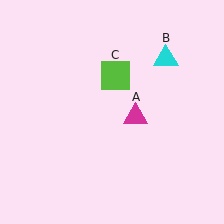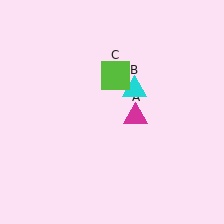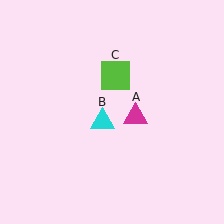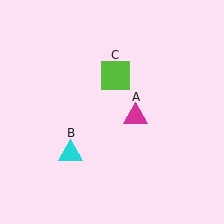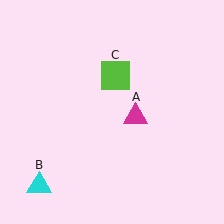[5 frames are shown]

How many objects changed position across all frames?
1 object changed position: cyan triangle (object B).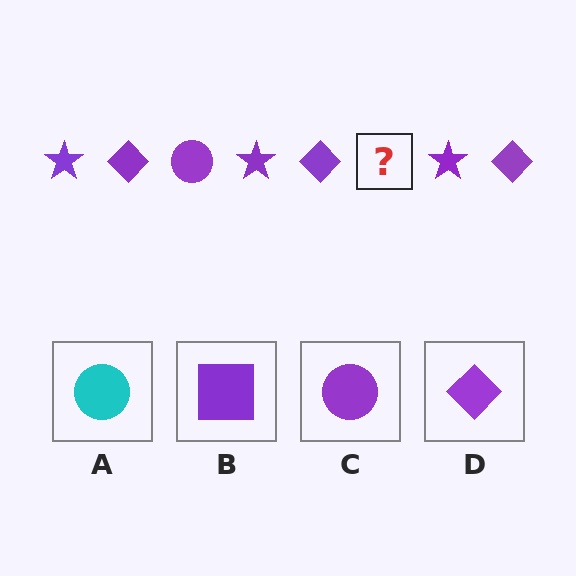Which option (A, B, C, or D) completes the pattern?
C.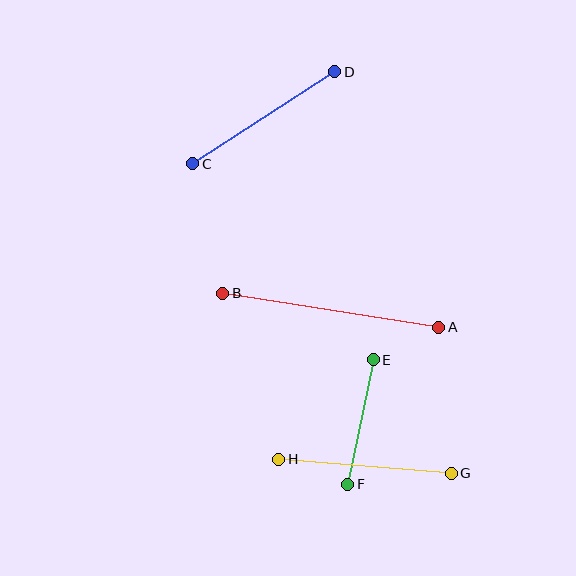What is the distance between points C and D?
The distance is approximately 169 pixels.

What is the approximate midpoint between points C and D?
The midpoint is at approximately (264, 118) pixels.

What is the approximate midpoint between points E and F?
The midpoint is at approximately (360, 422) pixels.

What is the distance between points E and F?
The distance is approximately 127 pixels.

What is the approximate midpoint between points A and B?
The midpoint is at approximately (331, 310) pixels.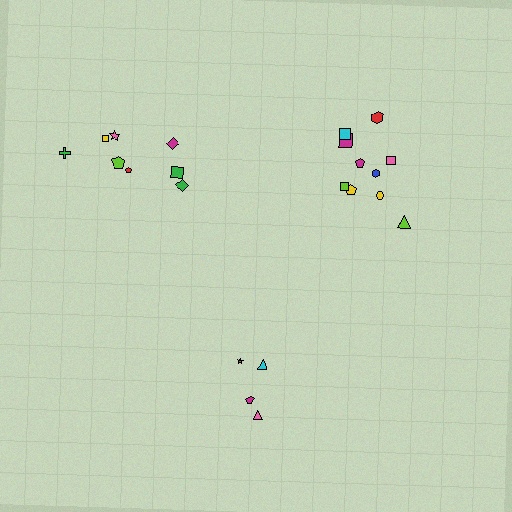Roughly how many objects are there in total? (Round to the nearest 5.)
Roughly 20 objects in total.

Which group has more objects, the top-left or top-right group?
The top-right group.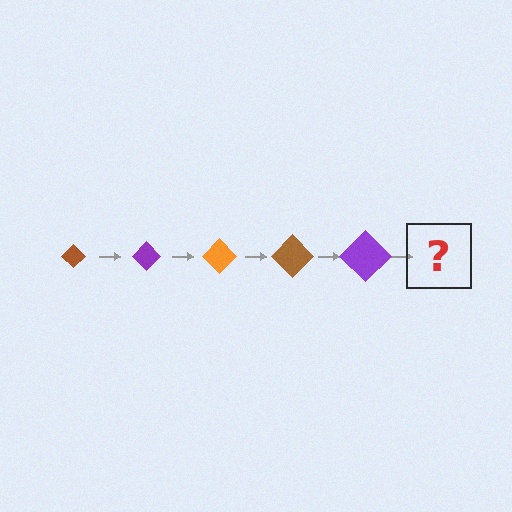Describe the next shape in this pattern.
It should be an orange diamond, larger than the previous one.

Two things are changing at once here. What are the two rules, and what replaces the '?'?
The two rules are that the diamond grows larger each step and the color cycles through brown, purple, and orange. The '?' should be an orange diamond, larger than the previous one.